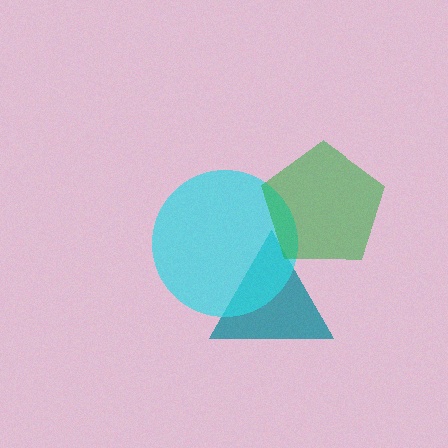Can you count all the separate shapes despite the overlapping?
Yes, there are 3 separate shapes.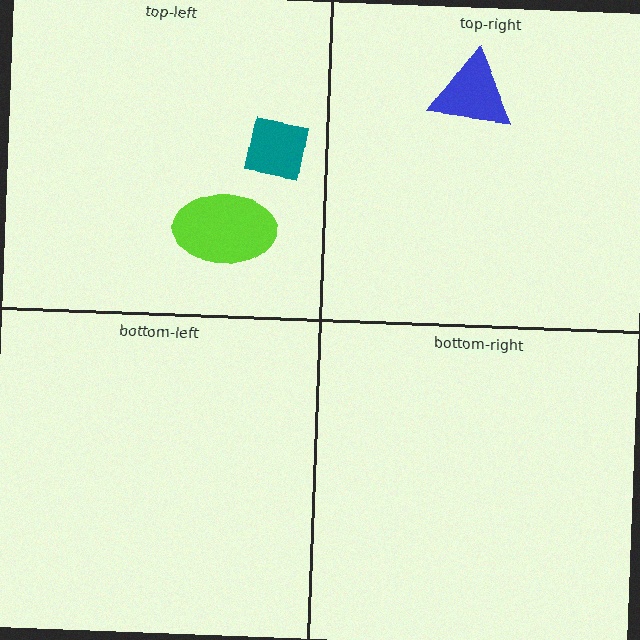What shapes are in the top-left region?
The lime ellipse, the teal square.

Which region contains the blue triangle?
The top-right region.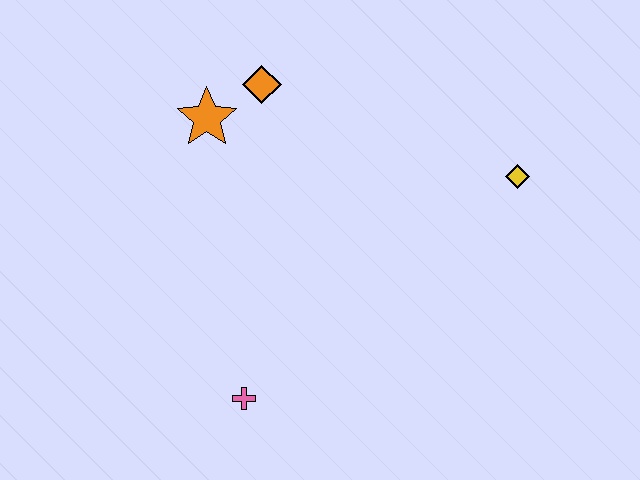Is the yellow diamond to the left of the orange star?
No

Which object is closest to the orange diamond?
The orange star is closest to the orange diamond.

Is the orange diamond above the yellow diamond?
Yes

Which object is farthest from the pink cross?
The yellow diamond is farthest from the pink cross.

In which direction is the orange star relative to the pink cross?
The orange star is above the pink cross.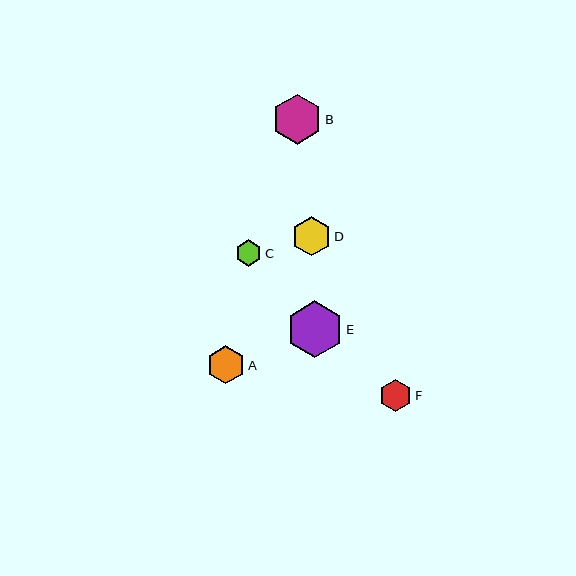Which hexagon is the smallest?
Hexagon C is the smallest with a size of approximately 26 pixels.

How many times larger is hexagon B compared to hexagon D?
Hexagon B is approximately 1.3 times the size of hexagon D.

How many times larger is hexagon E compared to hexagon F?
Hexagon E is approximately 1.8 times the size of hexagon F.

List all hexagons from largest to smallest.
From largest to smallest: E, B, D, A, F, C.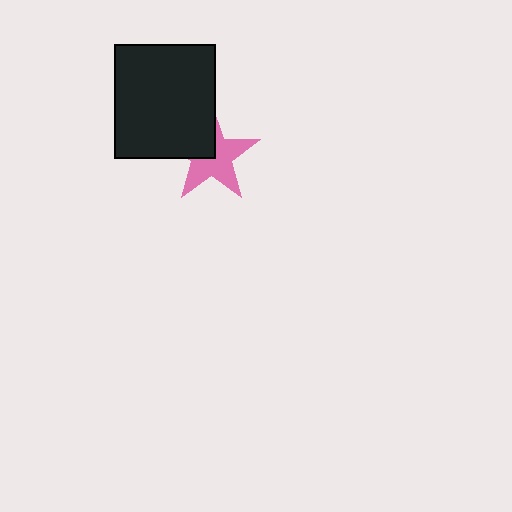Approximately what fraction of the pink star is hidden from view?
Roughly 36% of the pink star is hidden behind the black rectangle.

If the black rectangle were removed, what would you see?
You would see the complete pink star.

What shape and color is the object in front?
The object in front is a black rectangle.